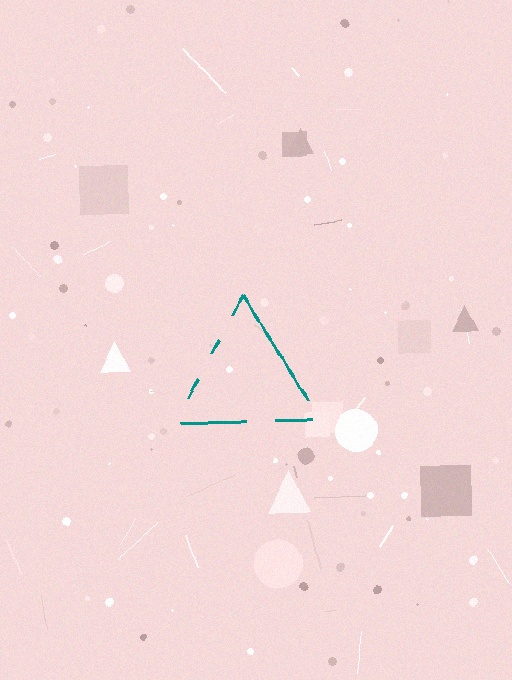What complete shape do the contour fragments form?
The contour fragments form a triangle.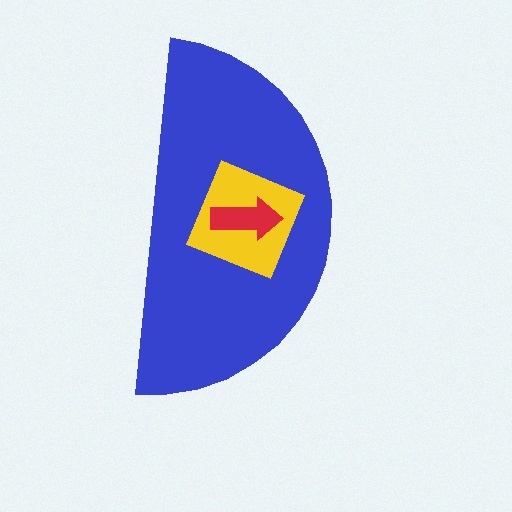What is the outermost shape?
The blue semicircle.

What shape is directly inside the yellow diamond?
The red arrow.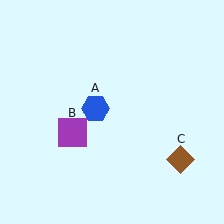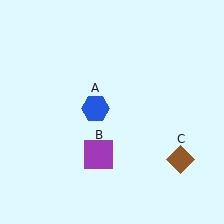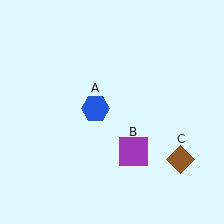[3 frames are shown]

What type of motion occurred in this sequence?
The purple square (object B) rotated counterclockwise around the center of the scene.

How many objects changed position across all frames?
1 object changed position: purple square (object B).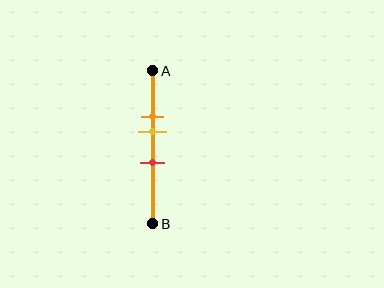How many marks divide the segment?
There are 3 marks dividing the segment.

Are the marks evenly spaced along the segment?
Yes, the marks are approximately evenly spaced.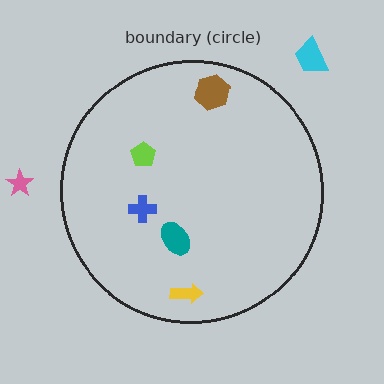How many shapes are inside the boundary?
5 inside, 2 outside.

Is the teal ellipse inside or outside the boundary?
Inside.